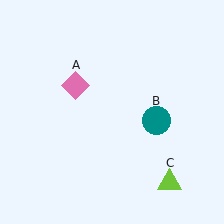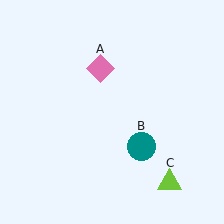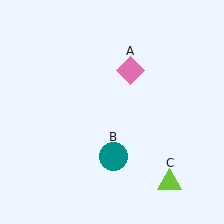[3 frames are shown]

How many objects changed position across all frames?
2 objects changed position: pink diamond (object A), teal circle (object B).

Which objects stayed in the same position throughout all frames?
Lime triangle (object C) remained stationary.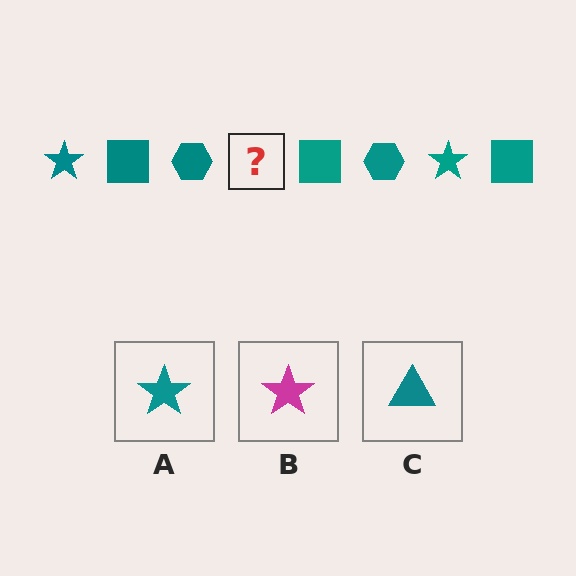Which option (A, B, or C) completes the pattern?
A.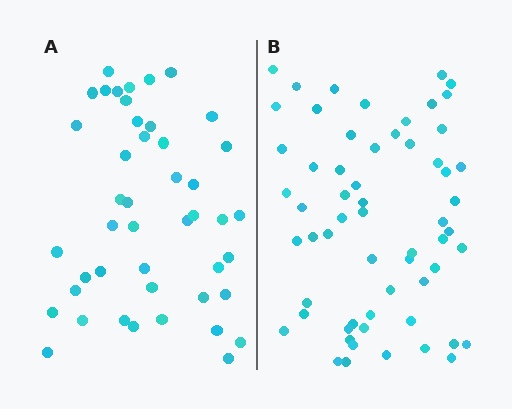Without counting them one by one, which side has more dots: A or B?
Region B (the right region) has more dots.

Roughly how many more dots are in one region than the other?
Region B has approximately 15 more dots than region A.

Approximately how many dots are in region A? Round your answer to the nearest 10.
About 40 dots. (The exact count is 45, which rounds to 40.)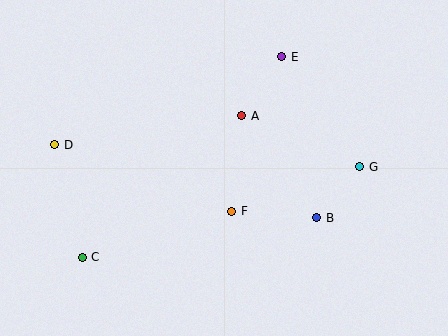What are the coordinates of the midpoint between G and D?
The midpoint between G and D is at (207, 156).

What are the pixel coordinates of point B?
Point B is at (317, 218).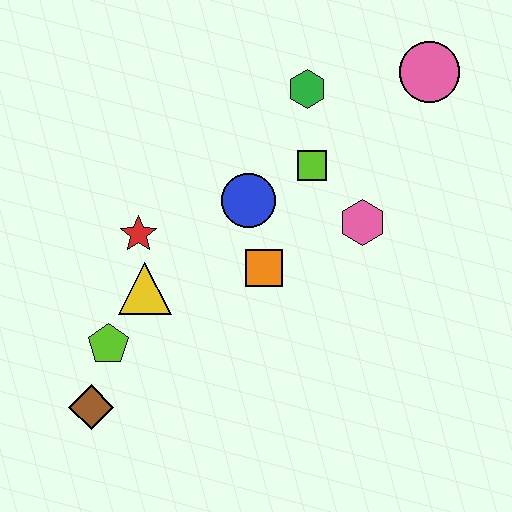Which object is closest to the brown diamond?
The lime pentagon is closest to the brown diamond.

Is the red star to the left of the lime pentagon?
No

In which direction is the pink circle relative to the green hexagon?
The pink circle is to the right of the green hexagon.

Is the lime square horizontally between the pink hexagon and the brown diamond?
Yes